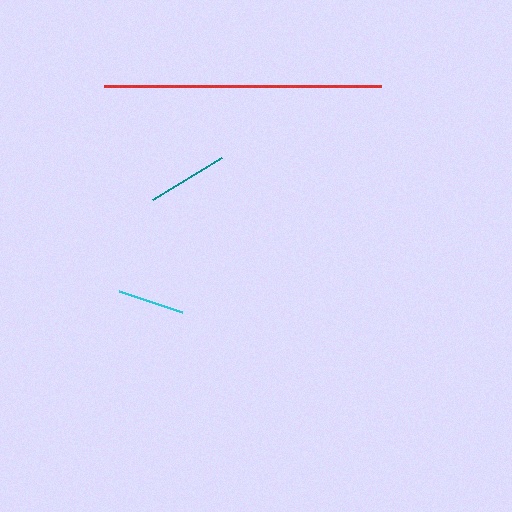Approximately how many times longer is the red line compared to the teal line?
The red line is approximately 3.4 times the length of the teal line.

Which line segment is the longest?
The red line is the longest at approximately 277 pixels.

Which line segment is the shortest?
The cyan line is the shortest at approximately 67 pixels.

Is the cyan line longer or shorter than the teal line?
The teal line is longer than the cyan line.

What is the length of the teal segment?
The teal segment is approximately 81 pixels long.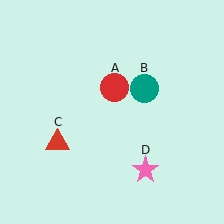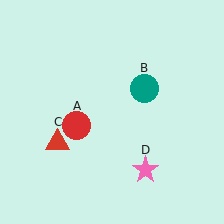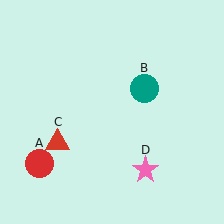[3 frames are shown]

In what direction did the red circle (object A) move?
The red circle (object A) moved down and to the left.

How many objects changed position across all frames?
1 object changed position: red circle (object A).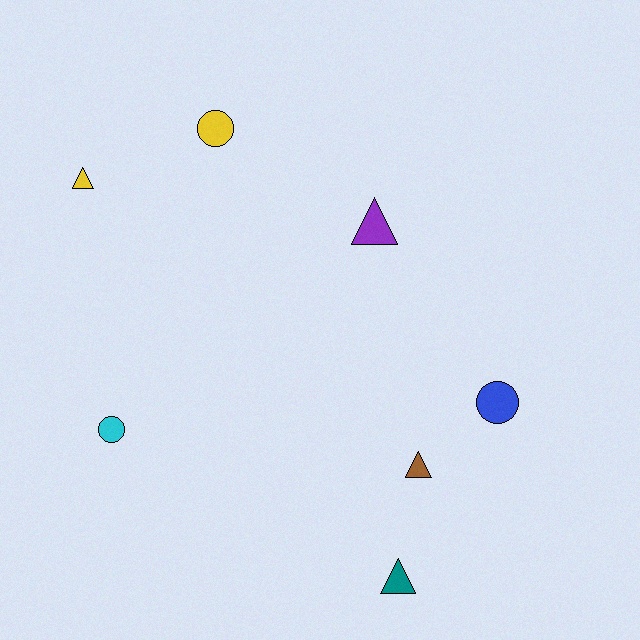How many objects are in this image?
There are 7 objects.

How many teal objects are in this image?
There is 1 teal object.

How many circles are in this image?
There are 3 circles.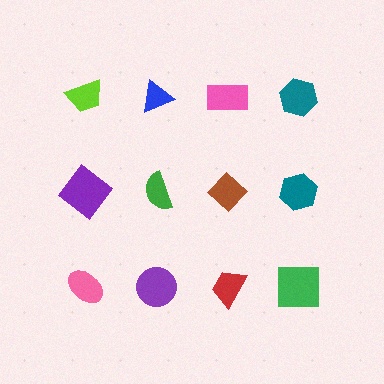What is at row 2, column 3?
A brown diamond.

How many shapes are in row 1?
4 shapes.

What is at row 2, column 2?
A green semicircle.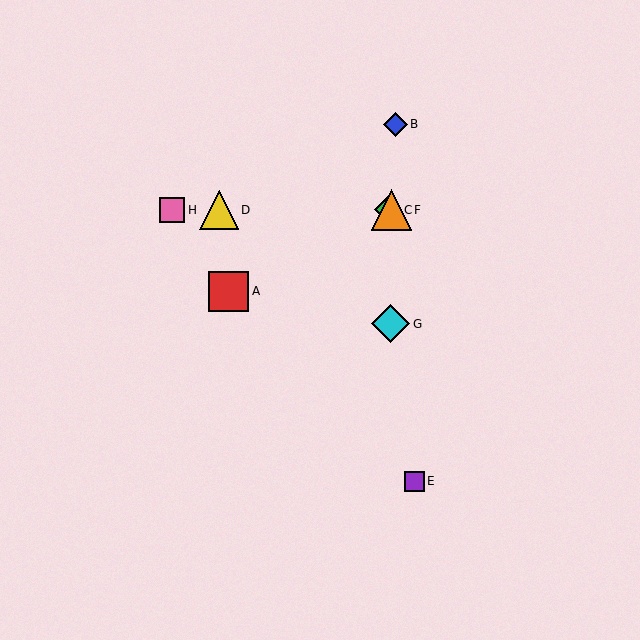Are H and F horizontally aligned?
Yes, both are at y≈210.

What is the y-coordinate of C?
Object C is at y≈210.